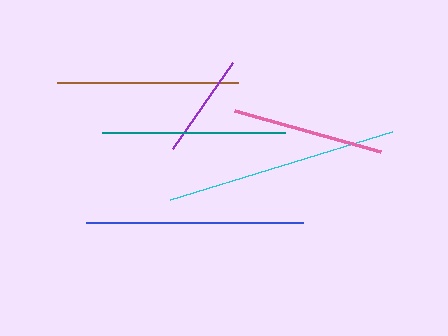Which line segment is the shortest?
The purple line is the shortest at approximately 105 pixels.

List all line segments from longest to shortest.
From longest to shortest: cyan, blue, teal, brown, pink, purple.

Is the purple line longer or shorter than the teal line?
The teal line is longer than the purple line.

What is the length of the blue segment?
The blue segment is approximately 217 pixels long.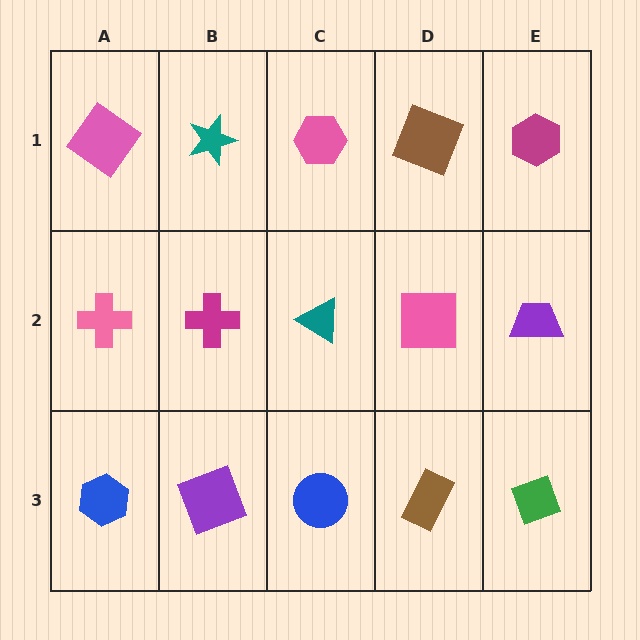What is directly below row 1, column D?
A pink square.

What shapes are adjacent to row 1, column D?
A pink square (row 2, column D), a pink hexagon (row 1, column C), a magenta hexagon (row 1, column E).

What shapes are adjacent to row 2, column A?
A pink diamond (row 1, column A), a blue hexagon (row 3, column A), a magenta cross (row 2, column B).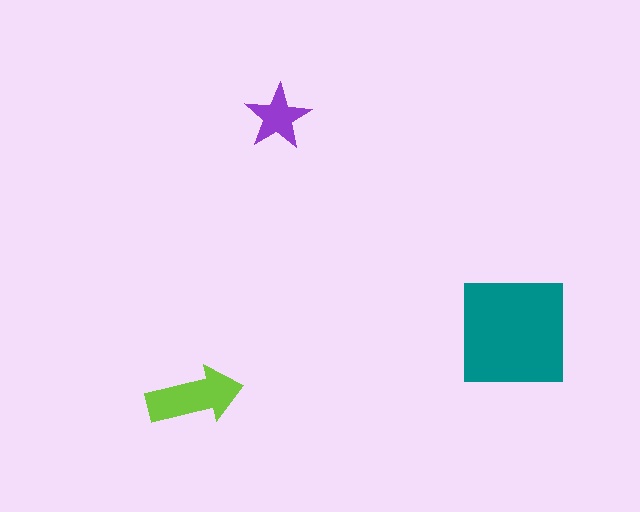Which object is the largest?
The teal square.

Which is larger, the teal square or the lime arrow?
The teal square.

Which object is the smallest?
The purple star.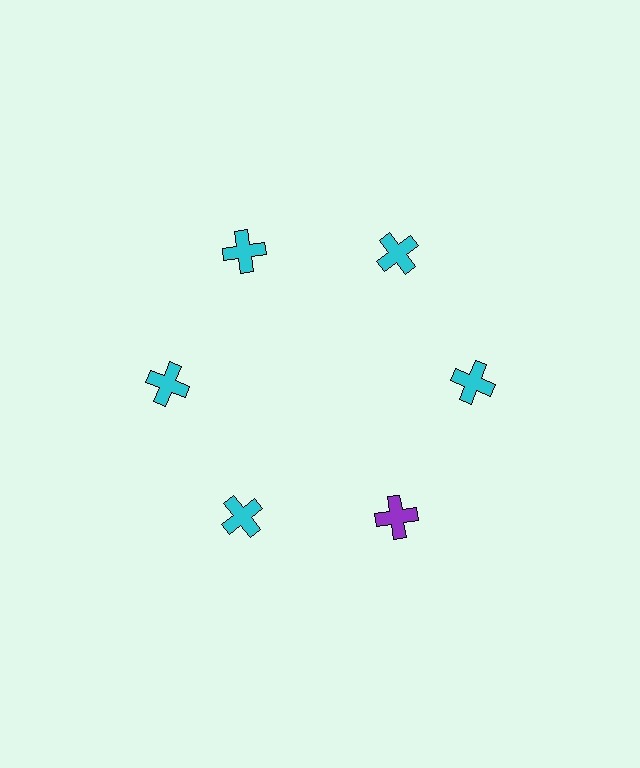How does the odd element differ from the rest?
It has a different color: purple instead of cyan.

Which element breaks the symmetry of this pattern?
The purple cross at roughly the 5 o'clock position breaks the symmetry. All other shapes are cyan crosses.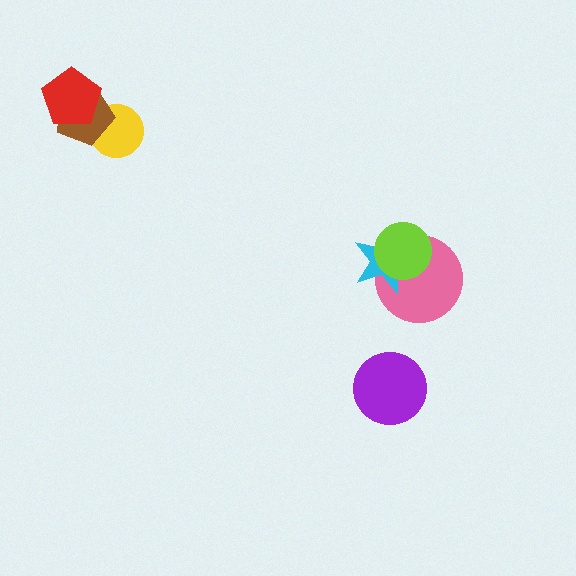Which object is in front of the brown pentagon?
The red pentagon is in front of the brown pentagon.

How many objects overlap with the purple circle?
0 objects overlap with the purple circle.